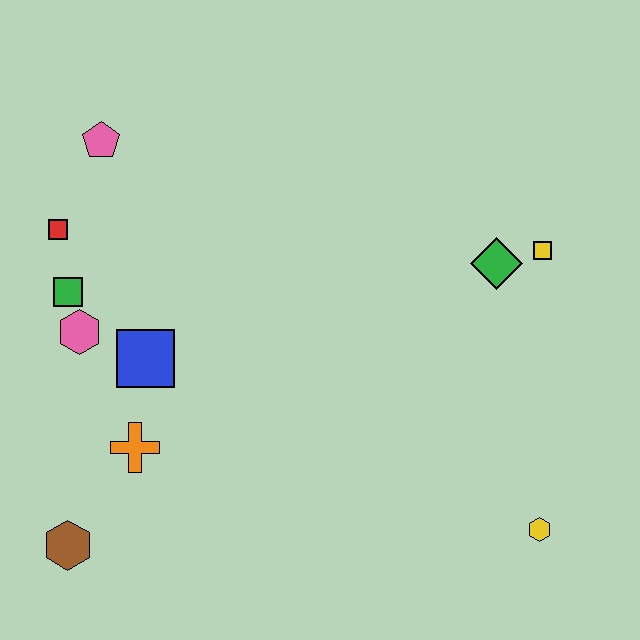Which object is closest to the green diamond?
The yellow square is closest to the green diamond.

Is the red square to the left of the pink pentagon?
Yes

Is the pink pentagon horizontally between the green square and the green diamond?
Yes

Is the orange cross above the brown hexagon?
Yes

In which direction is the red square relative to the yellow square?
The red square is to the left of the yellow square.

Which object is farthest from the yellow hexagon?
The pink pentagon is farthest from the yellow hexagon.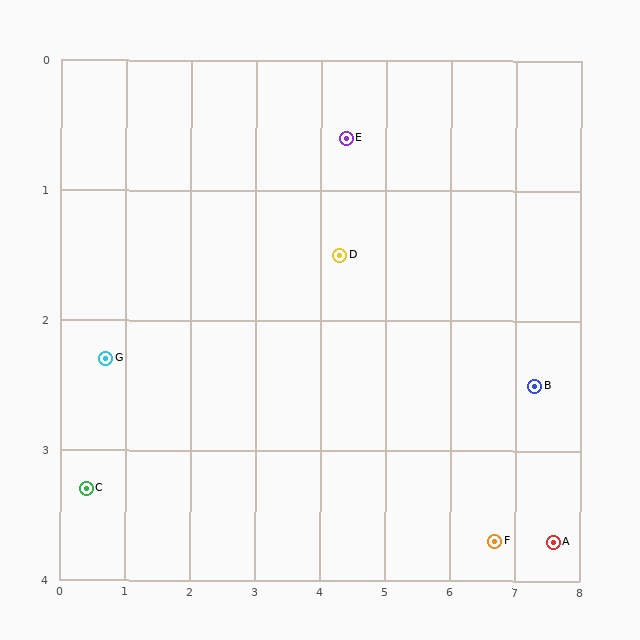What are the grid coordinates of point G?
Point G is at approximately (0.7, 2.3).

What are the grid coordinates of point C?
Point C is at approximately (0.4, 3.3).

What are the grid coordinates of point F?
Point F is at approximately (6.7, 3.7).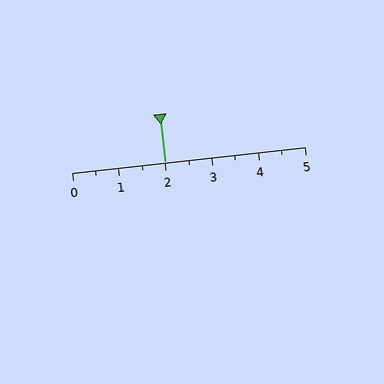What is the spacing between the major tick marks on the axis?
The major ticks are spaced 1 apart.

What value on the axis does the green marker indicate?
The marker indicates approximately 2.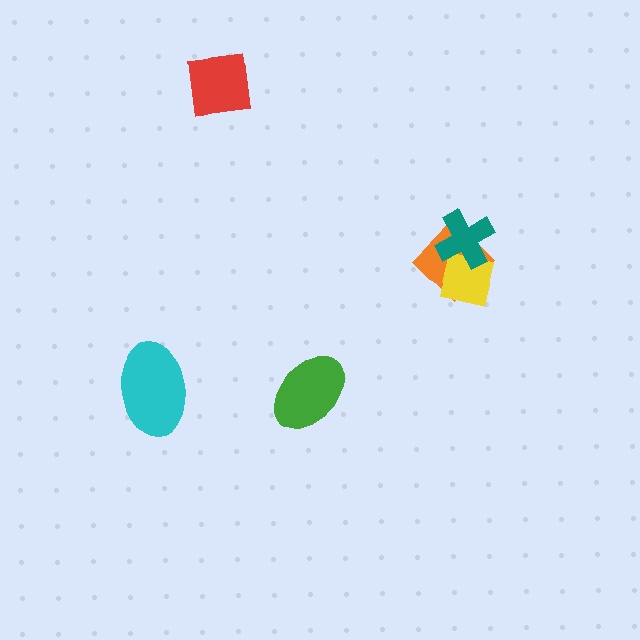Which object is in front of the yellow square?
The teal cross is in front of the yellow square.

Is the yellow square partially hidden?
Yes, it is partially covered by another shape.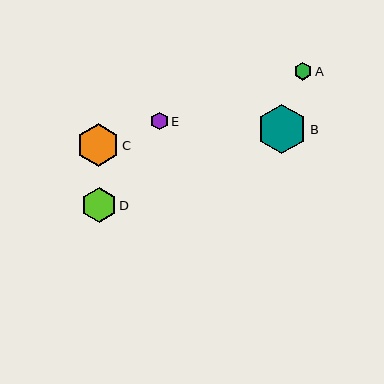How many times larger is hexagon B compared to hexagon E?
Hexagon B is approximately 2.8 times the size of hexagon E.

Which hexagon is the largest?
Hexagon B is the largest with a size of approximately 50 pixels.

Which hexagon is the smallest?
Hexagon E is the smallest with a size of approximately 18 pixels.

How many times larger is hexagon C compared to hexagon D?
Hexagon C is approximately 1.2 times the size of hexagon D.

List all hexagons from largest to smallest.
From largest to smallest: B, C, D, A, E.